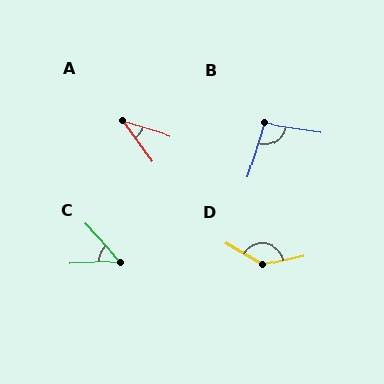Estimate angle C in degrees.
Approximately 50 degrees.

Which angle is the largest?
D, at approximately 136 degrees.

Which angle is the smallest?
A, at approximately 36 degrees.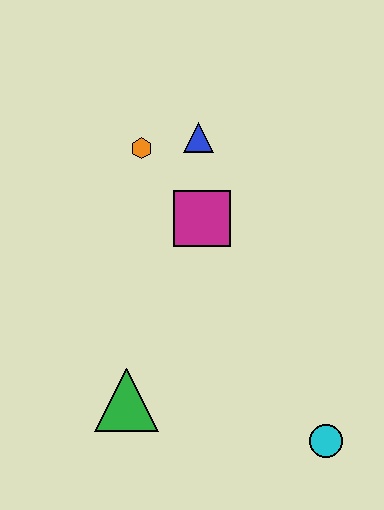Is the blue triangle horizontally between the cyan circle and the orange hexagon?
Yes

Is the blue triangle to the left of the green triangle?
No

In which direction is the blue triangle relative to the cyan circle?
The blue triangle is above the cyan circle.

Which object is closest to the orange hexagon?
The blue triangle is closest to the orange hexagon.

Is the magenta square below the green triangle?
No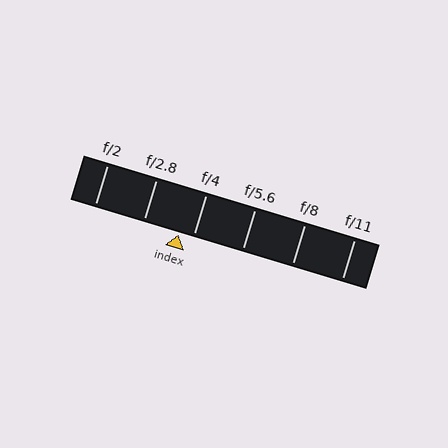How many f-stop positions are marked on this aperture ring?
There are 6 f-stop positions marked.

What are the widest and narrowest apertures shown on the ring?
The widest aperture shown is f/2 and the narrowest is f/11.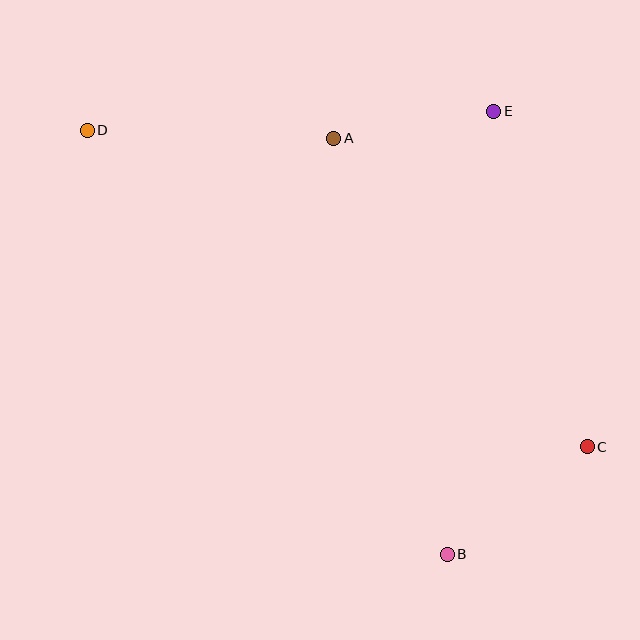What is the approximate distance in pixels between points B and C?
The distance between B and C is approximately 177 pixels.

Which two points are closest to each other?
Points A and E are closest to each other.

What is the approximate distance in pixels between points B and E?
The distance between B and E is approximately 445 pixels.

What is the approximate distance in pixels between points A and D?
The distance between A and D is approximately 247 pixels.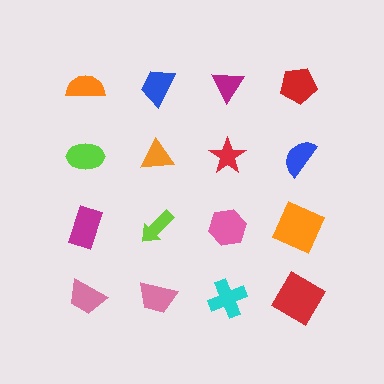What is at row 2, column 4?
A blue semicircle.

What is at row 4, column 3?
A cyan cross.